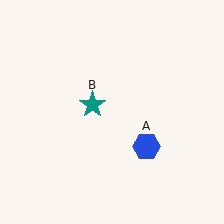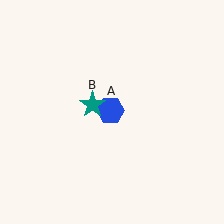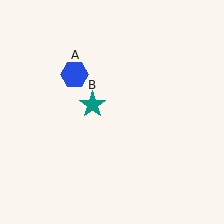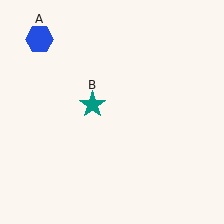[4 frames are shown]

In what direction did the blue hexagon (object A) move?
The blue hexagon (object A) moved up and to the left.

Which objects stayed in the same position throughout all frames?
Teal star (object B) remained stationary.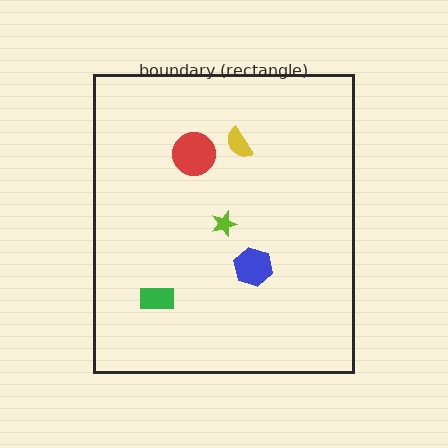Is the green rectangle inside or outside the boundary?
Inside.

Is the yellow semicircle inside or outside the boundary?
Inside.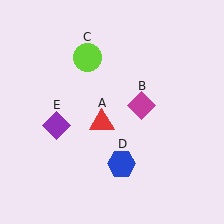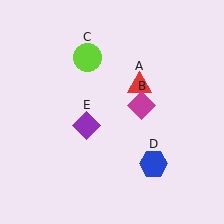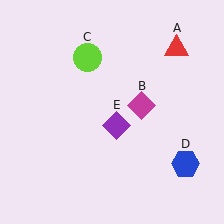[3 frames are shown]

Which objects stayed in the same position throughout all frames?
Magenta diamond (object B) and lime circle (object C) remained stationary.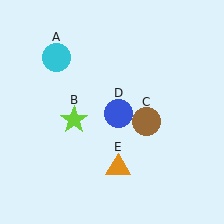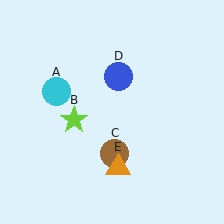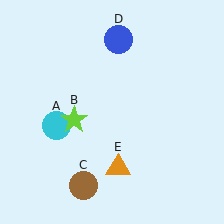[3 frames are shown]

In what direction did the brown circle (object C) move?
The brown circle (object C) moved down and to the left.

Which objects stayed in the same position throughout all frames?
Lime star (object B) and orange triangle (object E) remained stationary.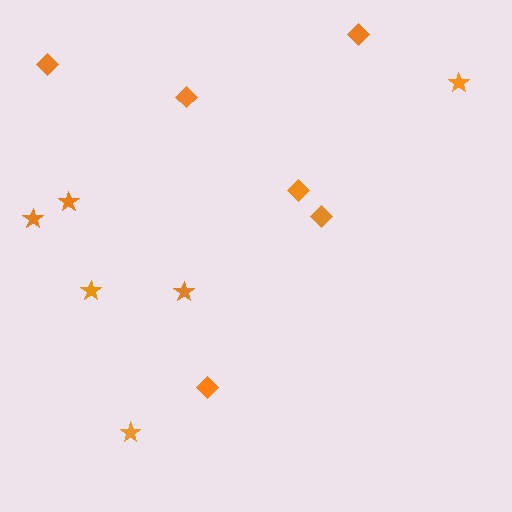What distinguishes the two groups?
There are 2 groups: one group of stars (6) and one group of diamonds (6).